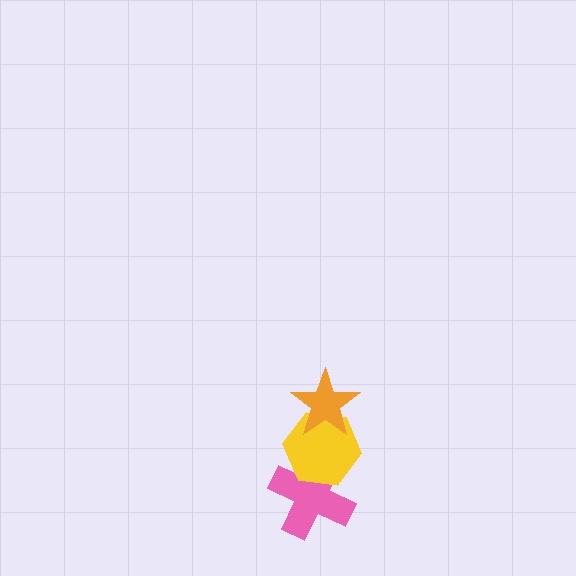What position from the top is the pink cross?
The pink cross is 3rd from the top.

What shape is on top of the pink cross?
The yellow hexagon is on top of the pink cross.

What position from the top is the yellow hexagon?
The yellow hexagon is 2nd from the top.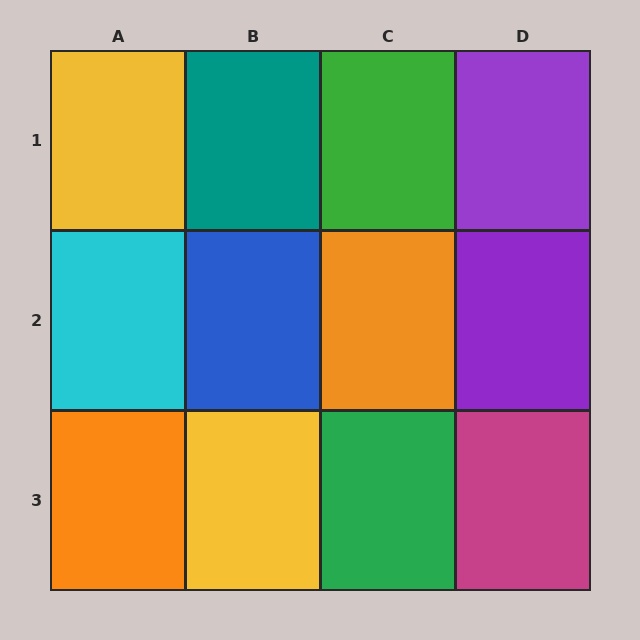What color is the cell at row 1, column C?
Green.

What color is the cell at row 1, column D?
Purple.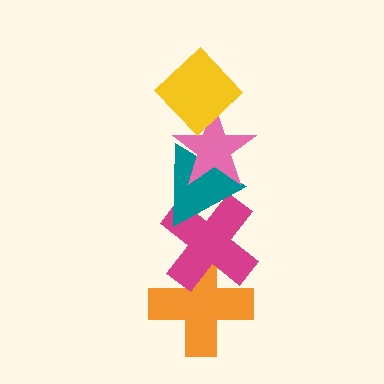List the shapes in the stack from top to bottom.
From top to bottom: the yellow diamond, the pink star, the teal triangle, the magenta cross, the orange cross.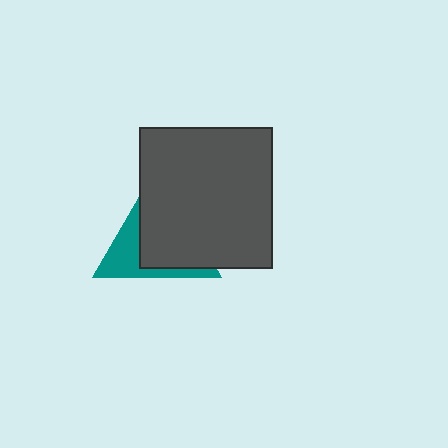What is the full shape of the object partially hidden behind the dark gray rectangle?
The partially hidden object is a teal triangle.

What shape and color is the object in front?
The object in front is a dark gray rectangle.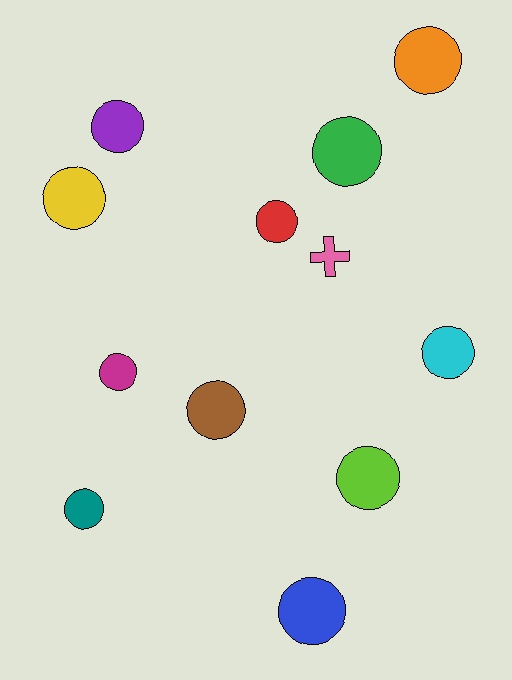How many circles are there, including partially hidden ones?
There are 11 circles.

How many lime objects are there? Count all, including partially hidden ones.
There is 1 lime object.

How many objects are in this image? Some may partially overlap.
There are 12 objects.